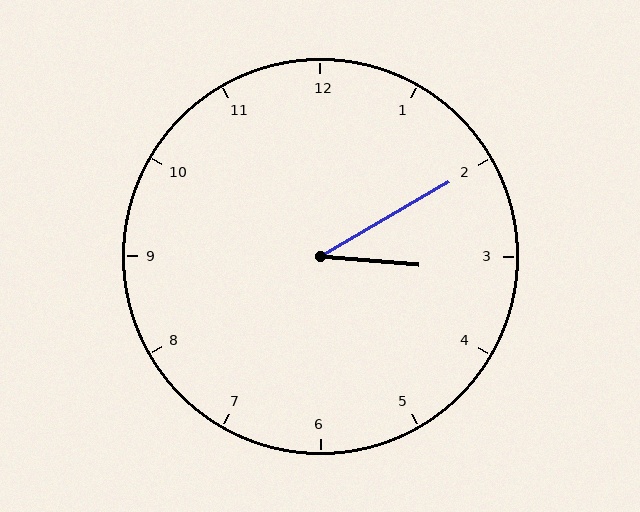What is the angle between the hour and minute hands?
Approximately 35 degrees.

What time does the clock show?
3:10.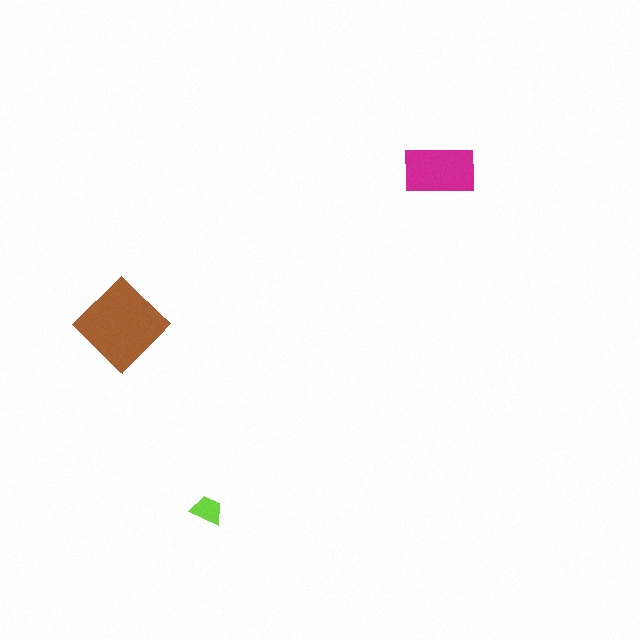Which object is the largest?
The brown diamond.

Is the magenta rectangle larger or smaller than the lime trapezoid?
Larger.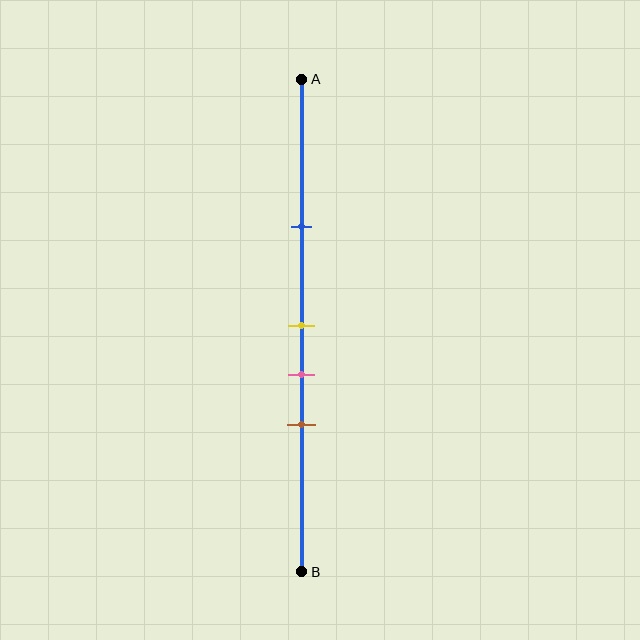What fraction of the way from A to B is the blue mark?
The blue mark is approximately 30% (0.3) of the way from A to B.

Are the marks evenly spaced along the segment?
No, the marks are not evenly spaced.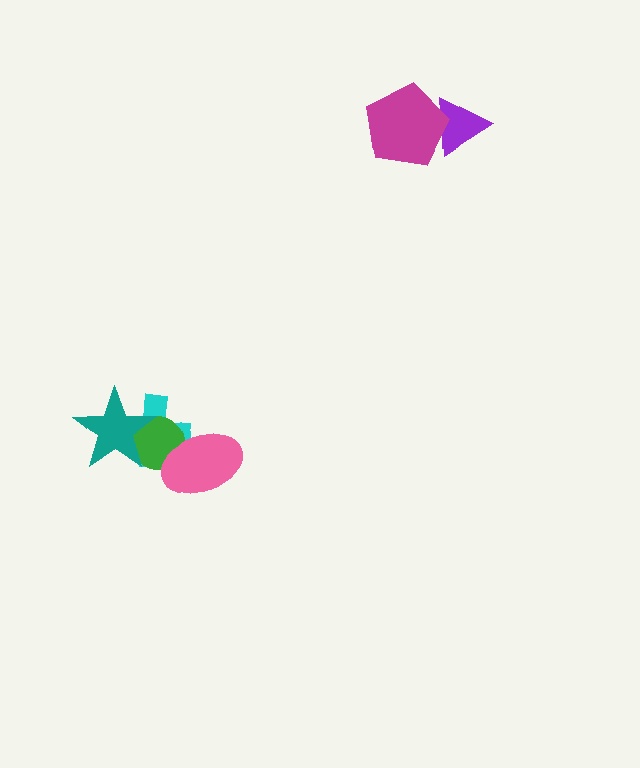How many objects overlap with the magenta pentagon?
1 object overlaps with the magenta pentagon.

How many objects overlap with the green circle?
3 objects overlap with the green circle.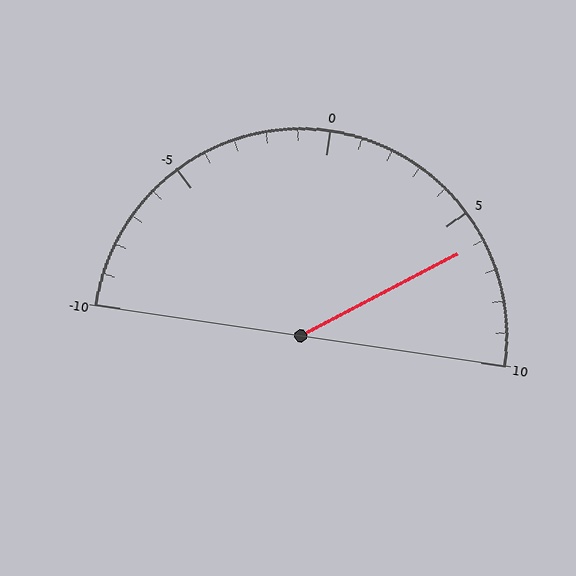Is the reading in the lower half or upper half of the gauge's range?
The reading is in the upper half of the range (-10 to 10).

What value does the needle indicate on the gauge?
The needle indicates approximately 6.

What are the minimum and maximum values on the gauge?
The gauge ranges from -10 to 10.